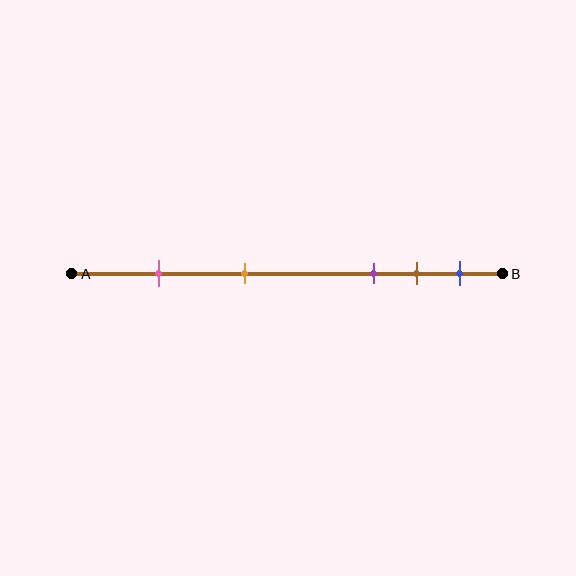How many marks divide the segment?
There are 5 marks dividing the segment.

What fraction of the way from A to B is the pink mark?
The pink mark is approximately 20% (0.2) of the way from A to B.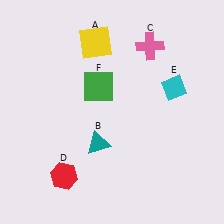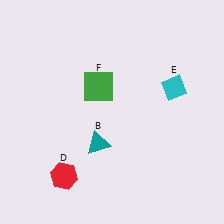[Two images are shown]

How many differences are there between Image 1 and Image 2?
There are 2 differences between the two images.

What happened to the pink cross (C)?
The pink cross (C) was removed in Image 2. It was in the top-right area of Image 1.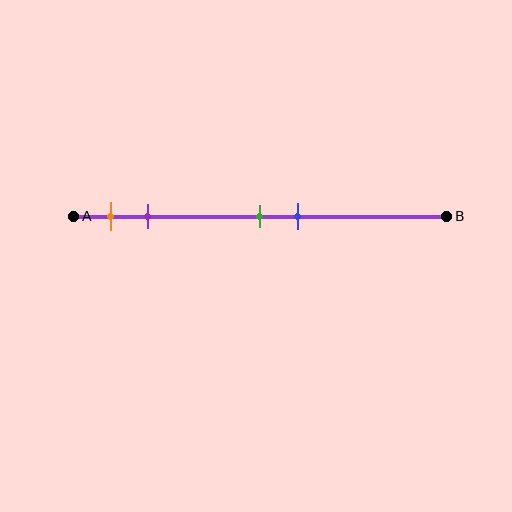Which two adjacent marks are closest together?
The green and blue marks are the closest adjacent pair.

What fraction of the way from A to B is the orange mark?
The orange mark is approximately 10% (0.1) of the way from A to B.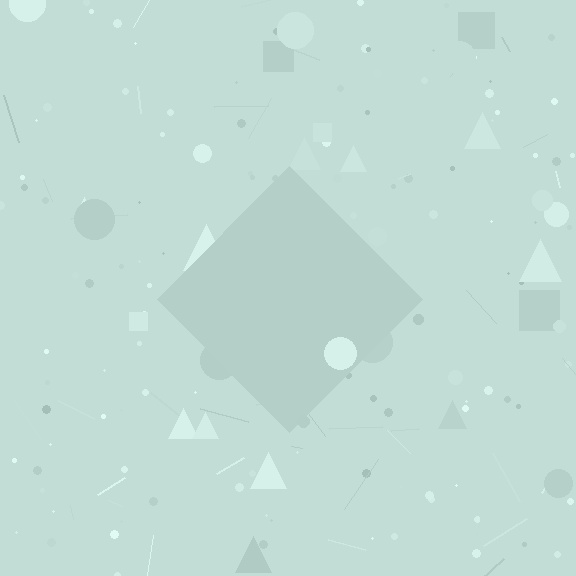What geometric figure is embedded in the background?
A diamond is embedded in the background.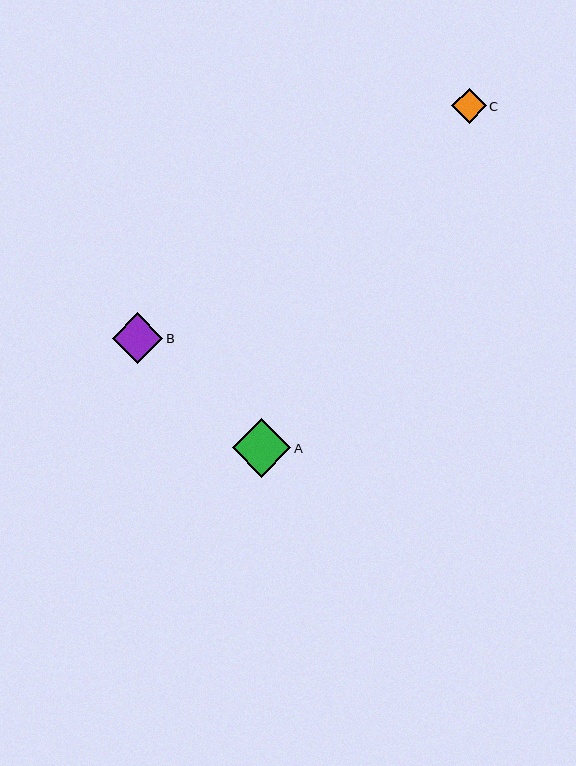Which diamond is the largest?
Diamond A is the largest with a size of approximately 58 pixels.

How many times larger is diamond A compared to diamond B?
Diamond A is approximately 1.2 times the size of diamond B.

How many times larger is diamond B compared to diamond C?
Diamond B is approximately 1.4 times the size of diamond C.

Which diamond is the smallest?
Diamond C is the smallest with a size of approximately 35 pixels.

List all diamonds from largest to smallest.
From largest to smallest: A, B, C.